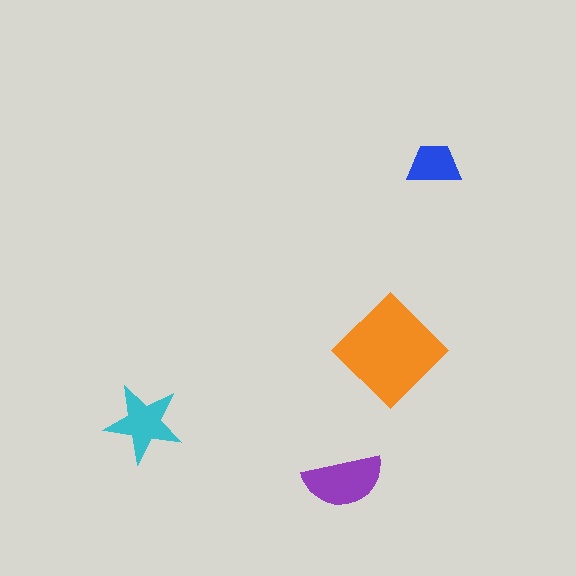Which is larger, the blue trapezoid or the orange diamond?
The orange diamond.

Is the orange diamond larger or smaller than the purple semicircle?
Larger.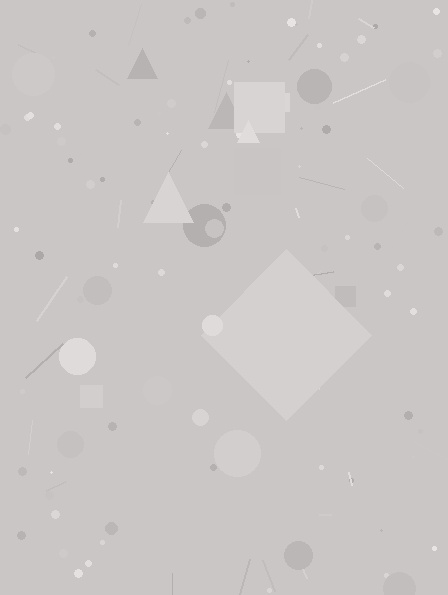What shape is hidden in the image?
A diamond is hidden in the image.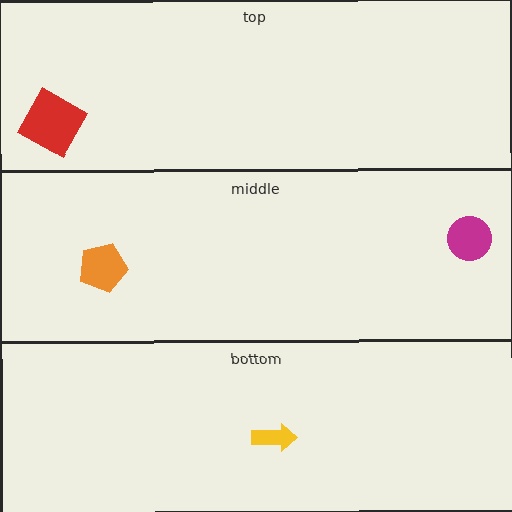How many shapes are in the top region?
1.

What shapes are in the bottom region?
The yellow arrow.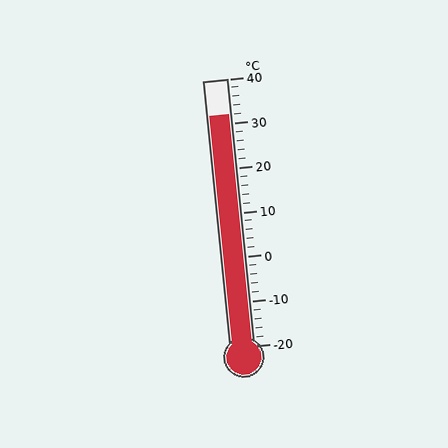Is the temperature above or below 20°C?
The temperature is above 20°C.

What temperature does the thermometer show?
The thermometer shows approximately 32°C.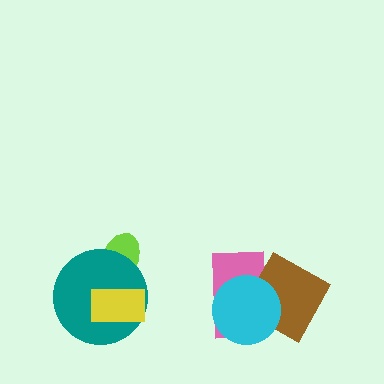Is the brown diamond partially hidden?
Yes, it is partially covered by another shape.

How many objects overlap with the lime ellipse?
2 objects overlap with the lime ellipse.